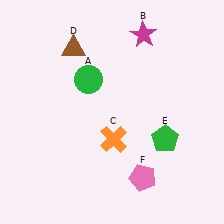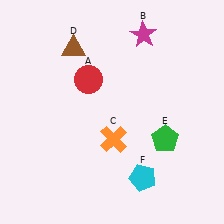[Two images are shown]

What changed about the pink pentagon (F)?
In Image 1, F is pink. In Image 2, it changed to cyan.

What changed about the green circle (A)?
In Image 1, A is green. In Image 2, it changed to red.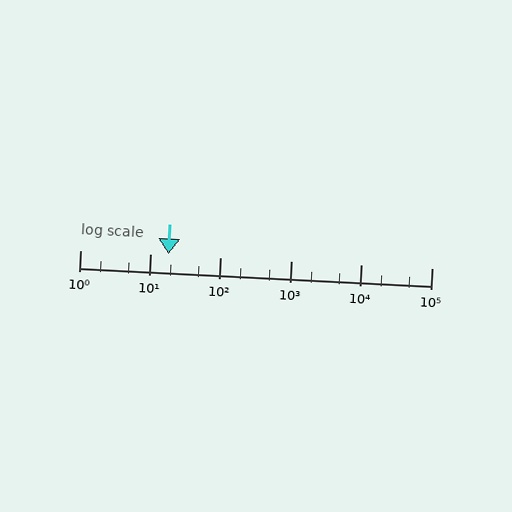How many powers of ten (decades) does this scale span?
The scale spans 5 decades, from 1 to 100000.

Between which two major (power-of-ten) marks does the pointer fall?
The pointer is between 10 and 100.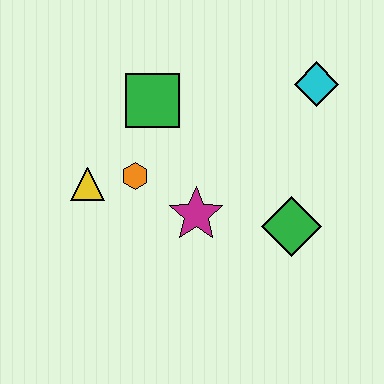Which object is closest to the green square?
The orange hexagon is closest to the green square.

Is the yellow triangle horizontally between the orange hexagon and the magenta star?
No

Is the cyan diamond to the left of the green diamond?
No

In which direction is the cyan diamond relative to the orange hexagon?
The cyan diamond is to the right of the orange hexagon.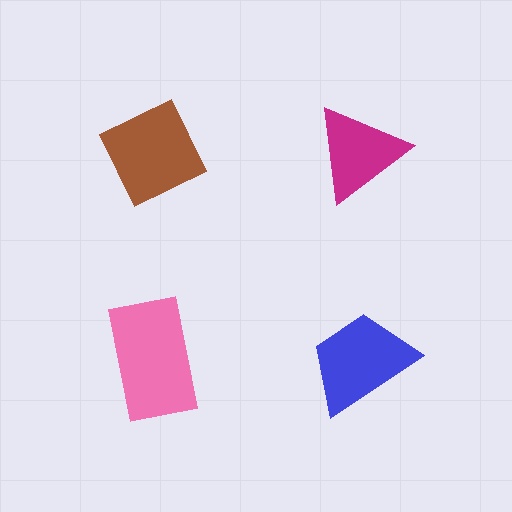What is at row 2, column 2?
A blue trapezoid.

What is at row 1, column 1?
A brown diamond.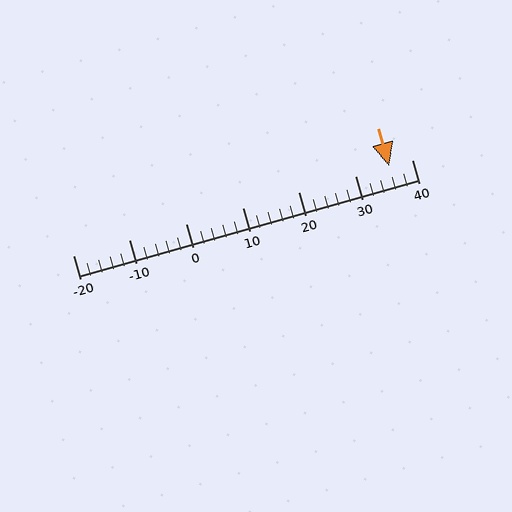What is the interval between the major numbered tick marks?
The major tick marks are spaced 10 units apart.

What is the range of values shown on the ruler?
The ruler shows values from -20 to 40.